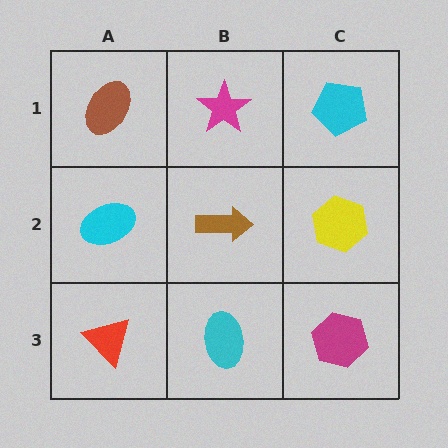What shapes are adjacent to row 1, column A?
A cyan ellipse (row 2, column A), a magenta star (row 1, column B).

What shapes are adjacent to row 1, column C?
A yellow hexagon (row 2, column C), a magenta star (row 1, column B).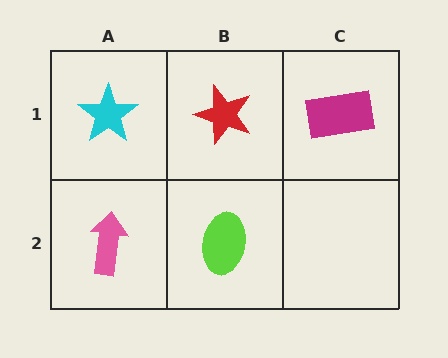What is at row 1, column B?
A red star.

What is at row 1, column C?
A magenta rectangle.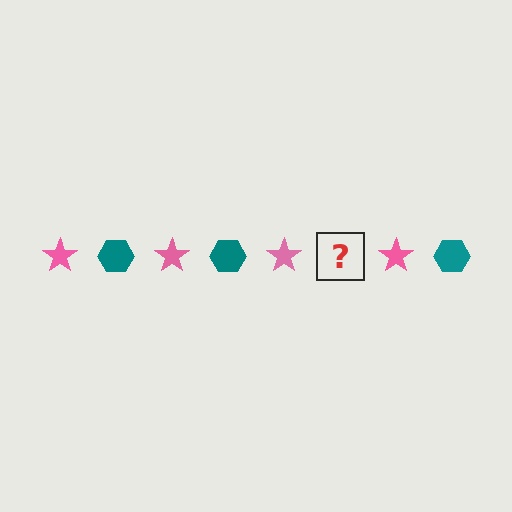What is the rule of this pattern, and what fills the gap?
The rule is that the pattern alternates between pink star and teal hexagon. The gap should be filled with a teal hexagon.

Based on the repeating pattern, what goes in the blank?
The blank should be a teal hexagon.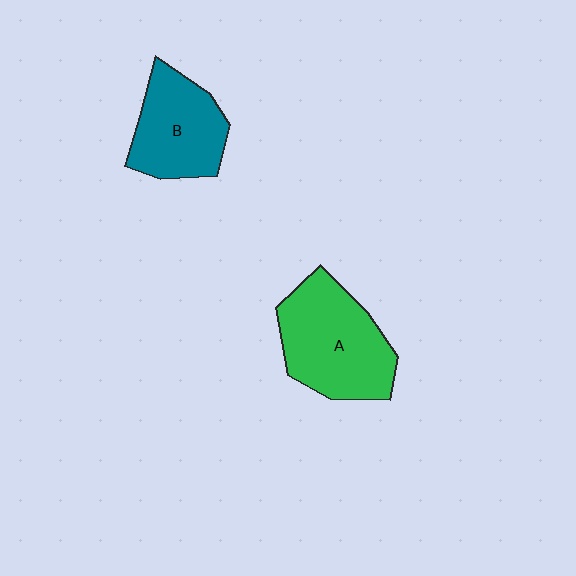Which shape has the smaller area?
Shape B (teal).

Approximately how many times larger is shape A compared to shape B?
Approximately 1.3 times.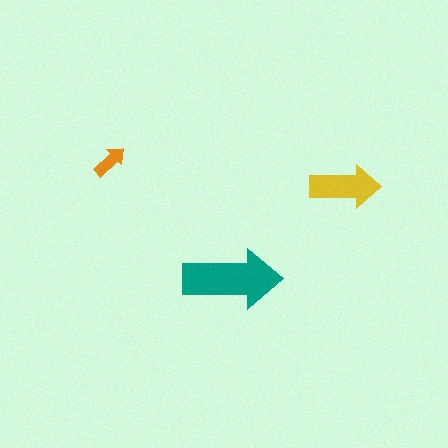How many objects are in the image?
There are 3 objects in the image.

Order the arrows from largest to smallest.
the teal one, the yellow one, the orange one.